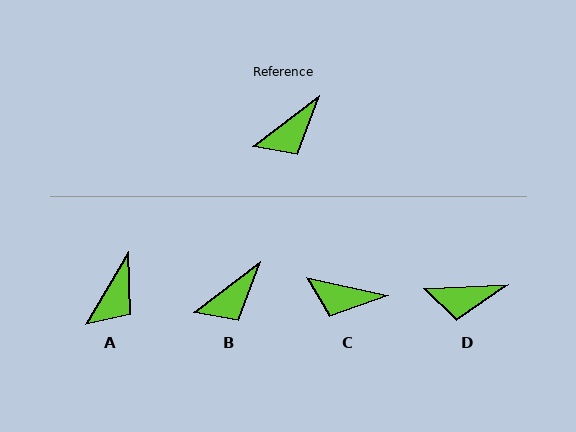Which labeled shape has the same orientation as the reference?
B.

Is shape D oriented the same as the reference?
No, it is off by about 34 degrees.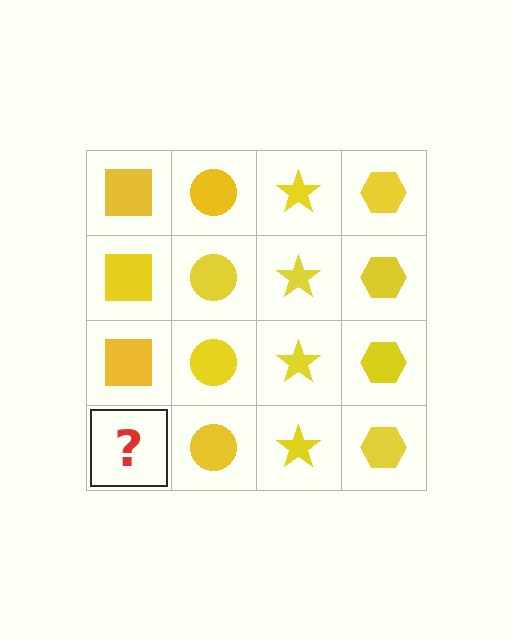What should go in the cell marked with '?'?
The missing cell should contain a yellow square.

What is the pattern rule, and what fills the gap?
The rule is that each column has a consistent shape. The gap should be filled with a yellow square.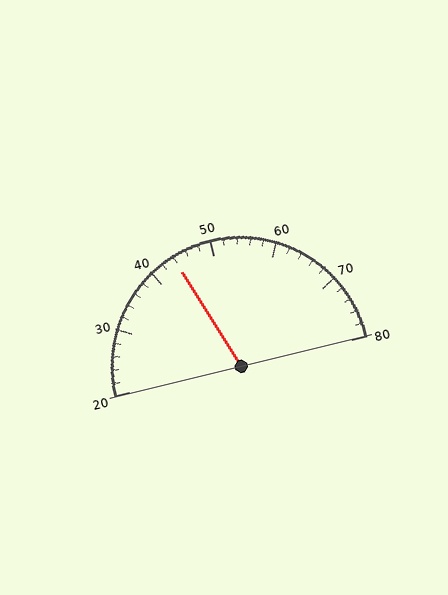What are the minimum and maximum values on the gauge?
The gauge ranges from 20 to 80.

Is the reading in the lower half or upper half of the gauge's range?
The reading is in the lower half of the range (20 to 80).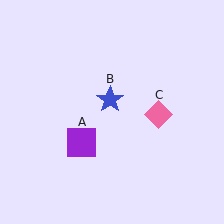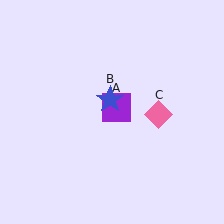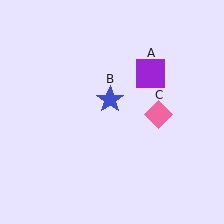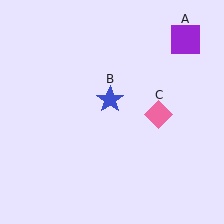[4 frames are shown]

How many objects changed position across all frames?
1 object changed position: purple square (object A).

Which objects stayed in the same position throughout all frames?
Blue star (object B) and pink diamond (object C) remained stationary.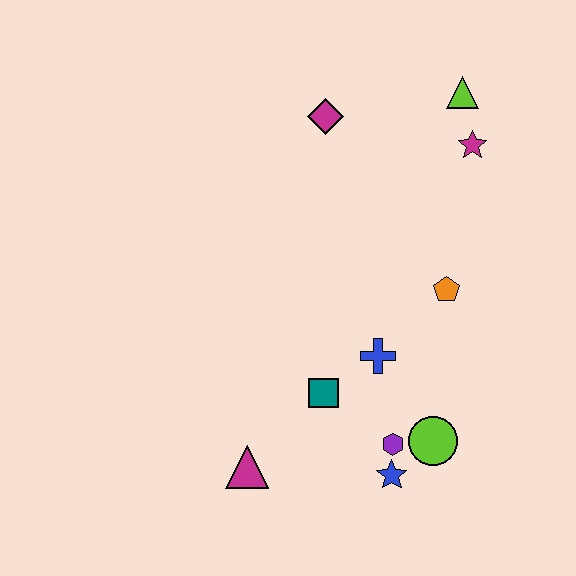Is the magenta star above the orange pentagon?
Yes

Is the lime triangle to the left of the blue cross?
No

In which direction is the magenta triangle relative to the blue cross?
The magenta triangle is to the left of the blue cross.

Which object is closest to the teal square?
The blue cross is closest to the teal square.